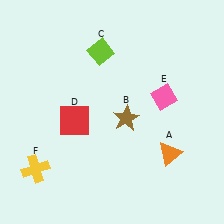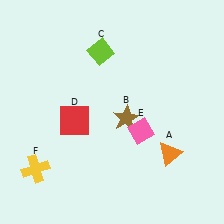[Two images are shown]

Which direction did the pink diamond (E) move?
The pink diamond (E) moved down.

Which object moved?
The pink diamond (E) moved down.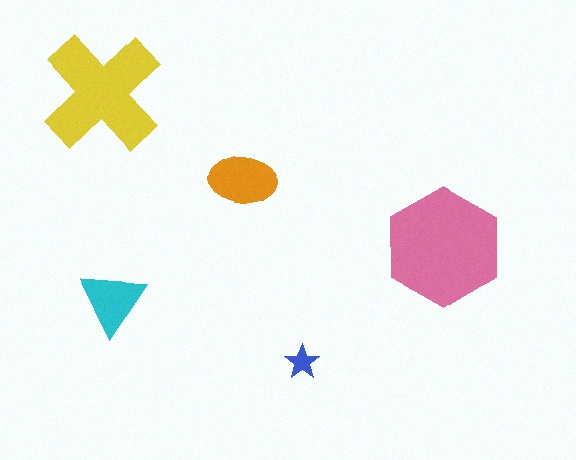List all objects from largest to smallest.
The pink hexagon, the yellow cross, the orange ellipse, the cyan triangle, the blue star.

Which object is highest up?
The yellow cross is topmost.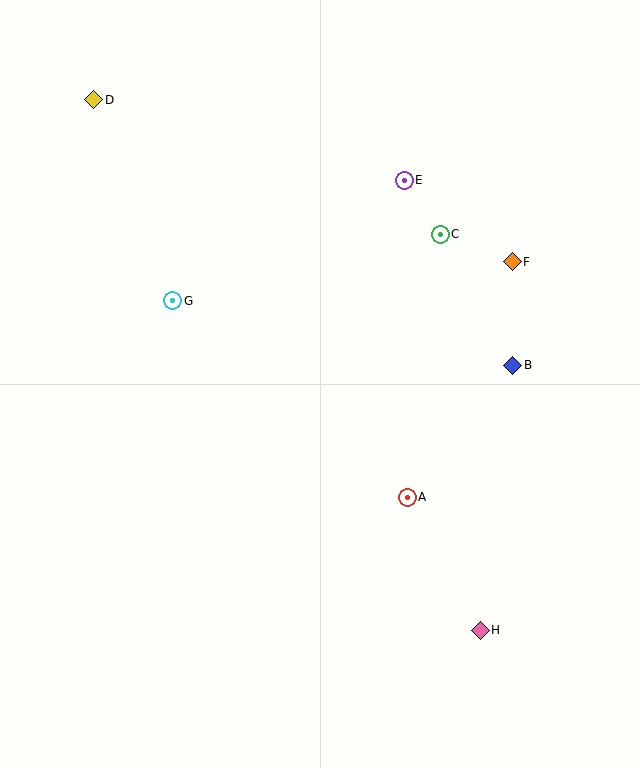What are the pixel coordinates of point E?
Point E is at (404, 180).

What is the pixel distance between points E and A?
The distance between E and A is 317 pixels.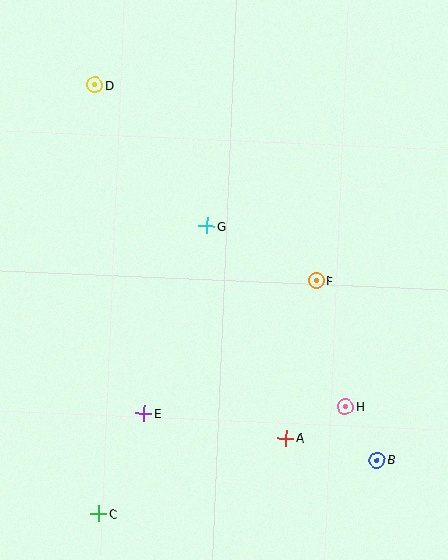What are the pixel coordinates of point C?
Point C is at (99, 513).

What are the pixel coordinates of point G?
Point G is at (207, 226).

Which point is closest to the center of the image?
Point G at (207, 226) is closest to the center.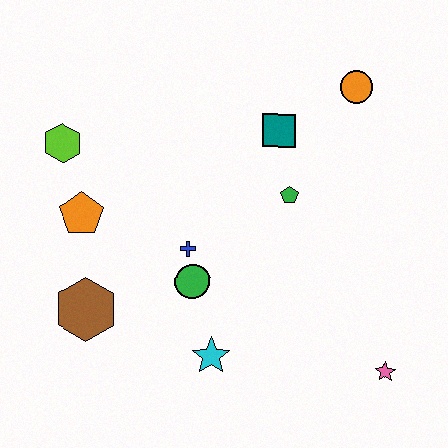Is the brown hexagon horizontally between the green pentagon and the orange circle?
No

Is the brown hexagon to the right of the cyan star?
No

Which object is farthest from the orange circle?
The brown hexagon is farthest from the orange circle.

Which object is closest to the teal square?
The green pentagon is closest to the teal square.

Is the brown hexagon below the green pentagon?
Yes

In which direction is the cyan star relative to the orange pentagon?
The cyan star is below the orange pentagon.